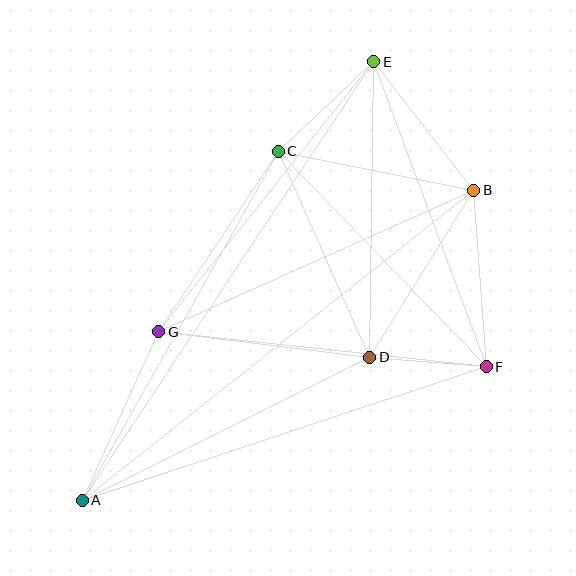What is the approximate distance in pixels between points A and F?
The distance between A and F is approximately 426 pixels.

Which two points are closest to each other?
Points D and F are closest to each other.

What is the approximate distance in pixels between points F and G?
The distance between F and G is approximately 329 pixels.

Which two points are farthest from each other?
Points A and E are farthest from each other.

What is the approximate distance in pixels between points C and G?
The distance between C and G is approximately 216 pixels.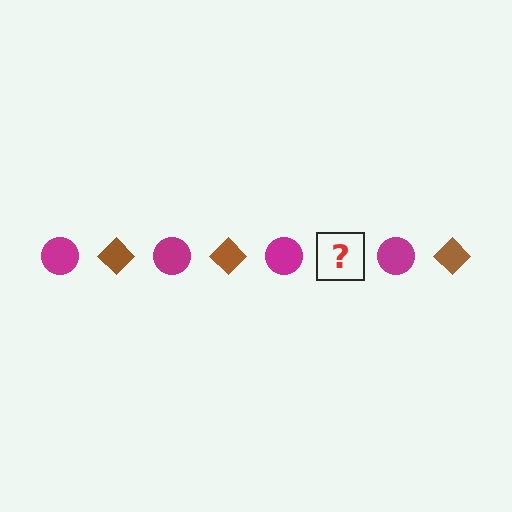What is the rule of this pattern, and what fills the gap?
The rule is that the pattern alternates between magenta circle and brown diamond. The gap should be filled with a brown diamond.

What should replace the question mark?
The question mark should be replaced with a brown diamond.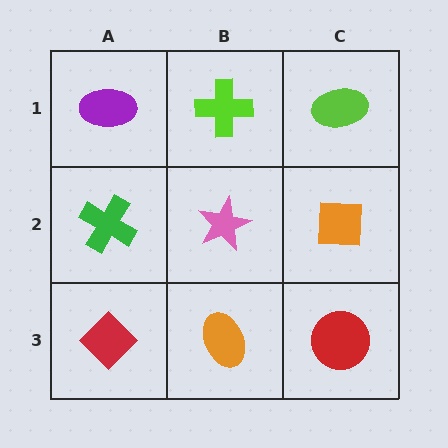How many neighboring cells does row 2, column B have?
4.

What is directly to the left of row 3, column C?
An orange ellipse.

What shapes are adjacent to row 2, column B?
A lime cross (row 1, column B), an orange ellipse (row 3, column B), a green cross (row 2, column A), an orange square (row 2, column C).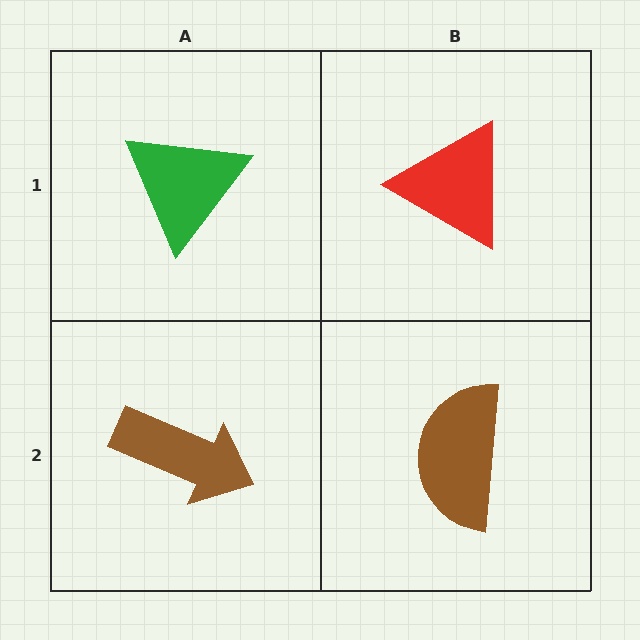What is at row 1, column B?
A red triangle.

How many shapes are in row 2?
2 shapes.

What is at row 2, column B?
A brown semicircle.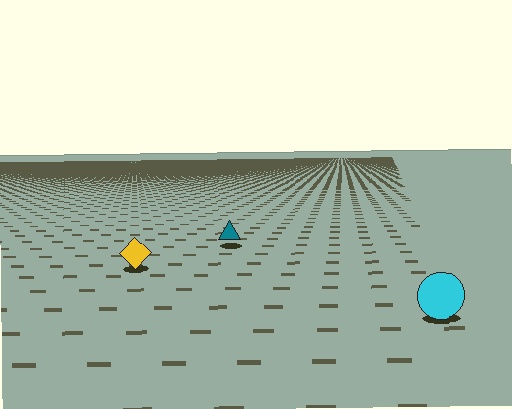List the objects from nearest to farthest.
From nearest to farthest: the cyan circle, the yellow diamond, the teal triangle.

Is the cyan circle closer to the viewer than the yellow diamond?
Yes. The cyan circle is closer — you can tell from the texture gradient: the ground texture is coarser near it.